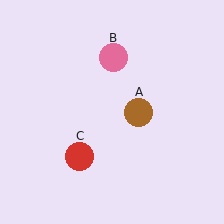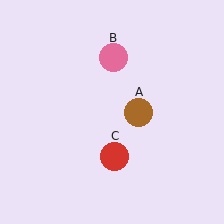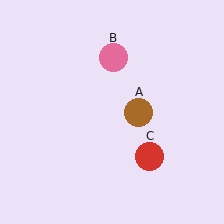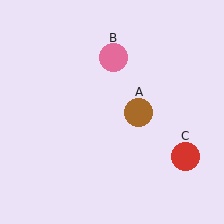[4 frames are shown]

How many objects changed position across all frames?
1 object changed position: red circle (object C).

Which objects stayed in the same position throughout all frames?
Brown circle (object A) and pink circle (object B) remained stationary.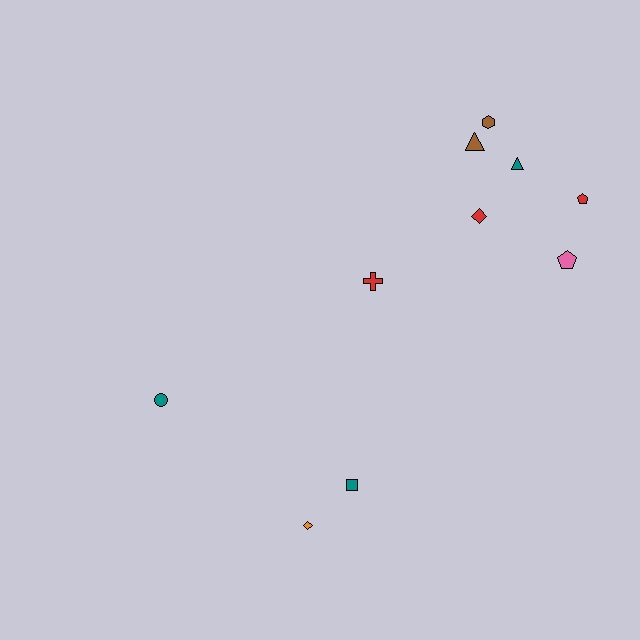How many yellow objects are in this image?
There are no yellow objects.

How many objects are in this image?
There are 10 objects.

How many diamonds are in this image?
There are 2 diamonds.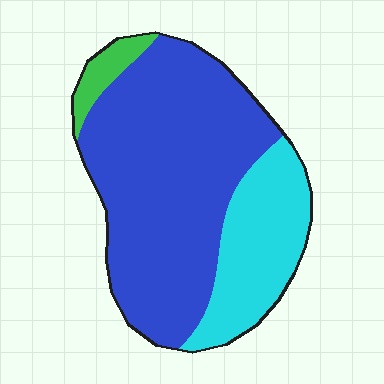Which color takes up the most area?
Blue, at roughly 70%.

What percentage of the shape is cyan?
Cyan takes up about one quarter (1/4) of the shape.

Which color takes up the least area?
Green, at roughly 5%.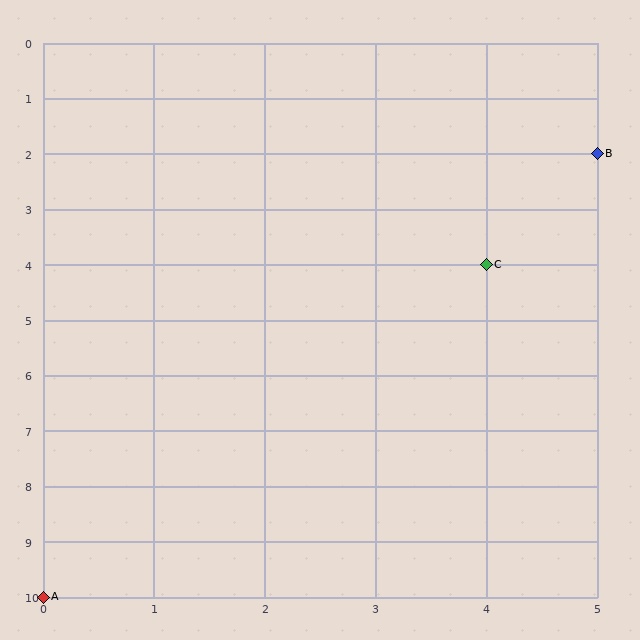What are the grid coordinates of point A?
Point A is at grid coordinates (0, 10).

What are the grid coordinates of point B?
Point B is at grid coordinates (5, 2).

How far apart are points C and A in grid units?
Points C and A are 4 columns and 6 rows apart (about 7.2 grid units diagonally).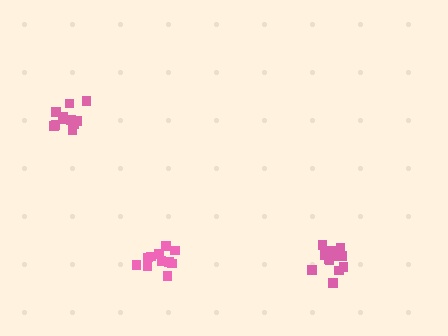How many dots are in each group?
Group 1: 13 dots, Group 2: 13 dots, Group 3: 13 dots (39 total).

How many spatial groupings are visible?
There are 3 spatial groupings.